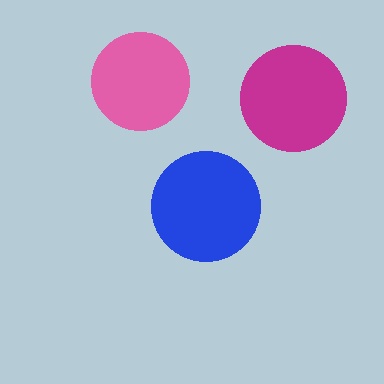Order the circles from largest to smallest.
the blue one, the magenta one, the pink one.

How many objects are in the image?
There are 3 objects in the image.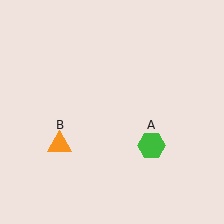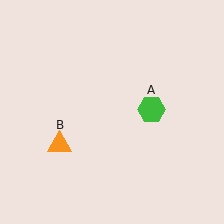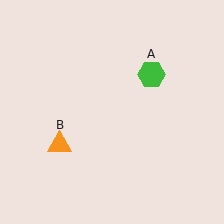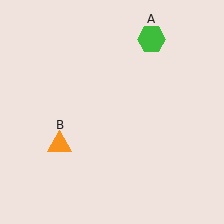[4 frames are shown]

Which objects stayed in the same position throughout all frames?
Orange triangle (object B) remained stationary.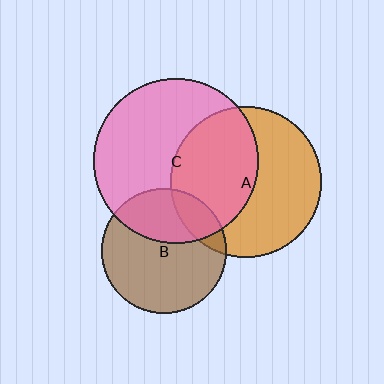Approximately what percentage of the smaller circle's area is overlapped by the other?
Approximately 15%.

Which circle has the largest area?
Circle C (pink).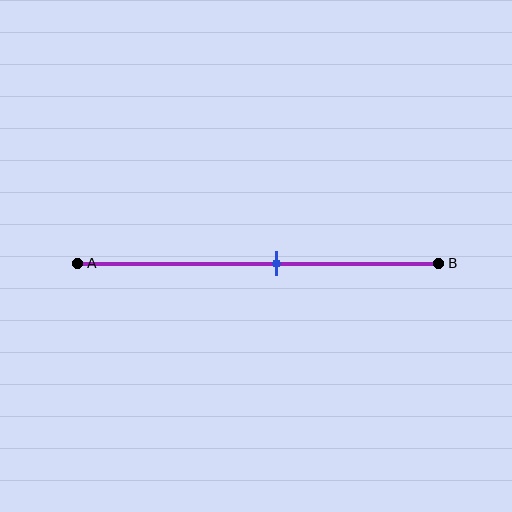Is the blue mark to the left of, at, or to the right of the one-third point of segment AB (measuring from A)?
The blue mark is to the right of the one-third point of segment AB.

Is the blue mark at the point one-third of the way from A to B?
No, the mark is at about 55% from A, not at the 33% one-third point.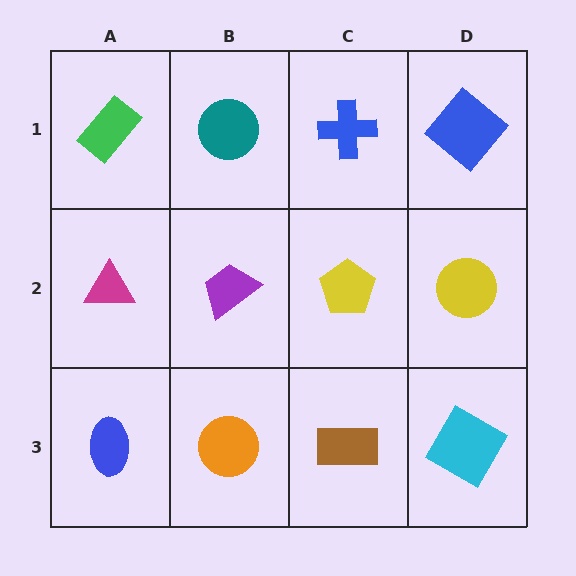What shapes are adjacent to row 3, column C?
A yellow pentagon (row 2, column C), an orange circle (row 3, column B), a cyan diamond (row 3, column D).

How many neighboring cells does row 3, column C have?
3.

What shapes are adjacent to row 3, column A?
A magenta triangle (row 2, column A), an orange circle (row 3, column B).